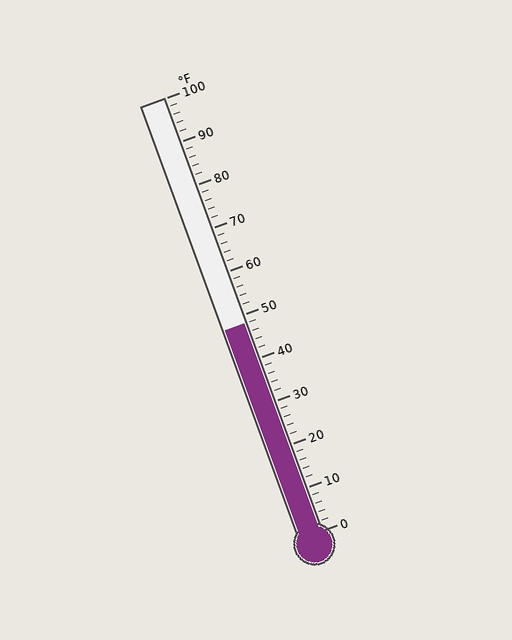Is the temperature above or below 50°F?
The temperature is below 50°F.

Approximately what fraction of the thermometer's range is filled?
The thermometer is filled to approximately 50% of its range.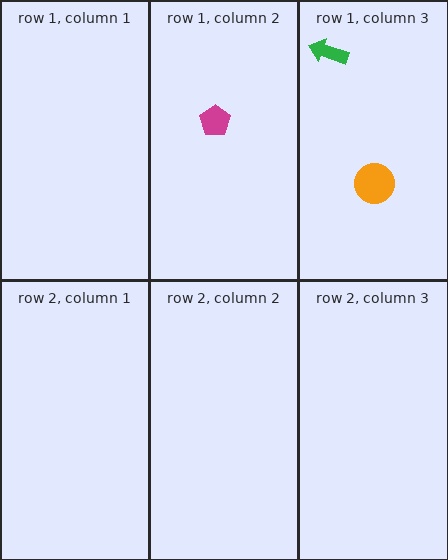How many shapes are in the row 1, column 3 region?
2.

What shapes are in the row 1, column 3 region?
The orange circle, the green arrow.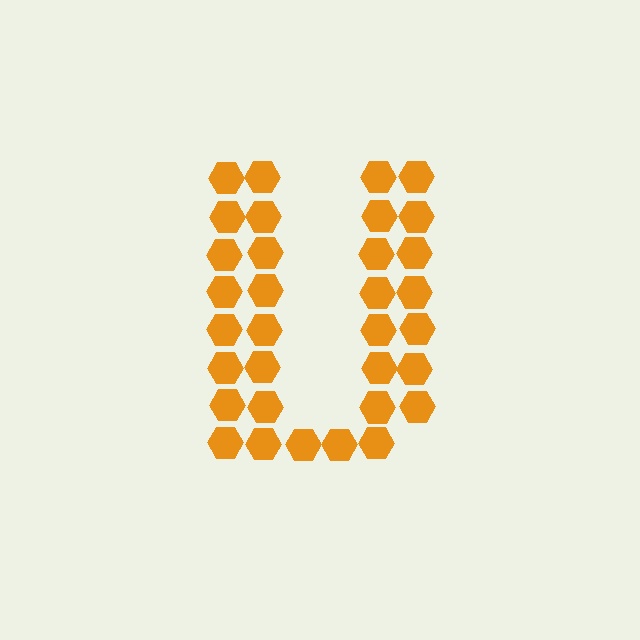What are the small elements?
The small elements are hexagons.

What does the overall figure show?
The overall figure shows the letter U.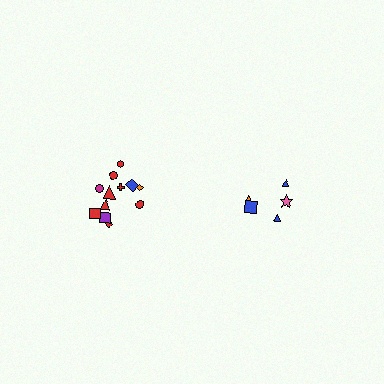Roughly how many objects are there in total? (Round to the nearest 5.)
Roughly 15 objects in total.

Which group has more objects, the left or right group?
The left group.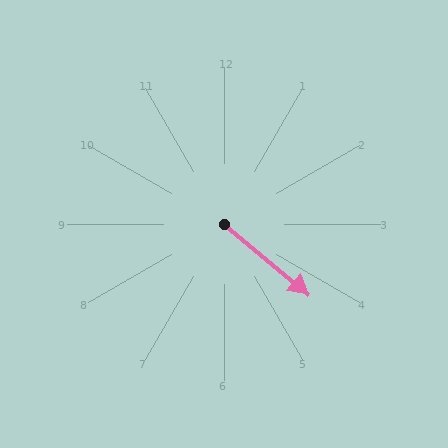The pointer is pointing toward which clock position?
Roughly 4 o'clock.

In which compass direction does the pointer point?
Southeast.